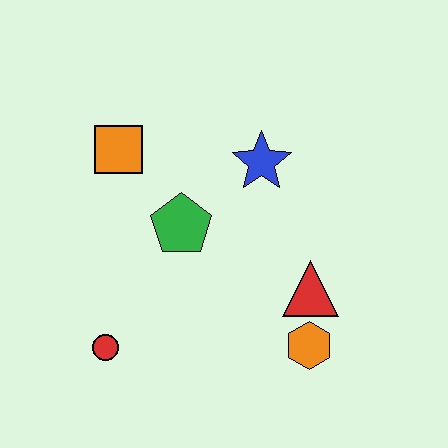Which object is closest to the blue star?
The green pentagon is closest to the blue star.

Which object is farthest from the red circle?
The blue star is farthest from the red circle.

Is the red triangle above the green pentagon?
No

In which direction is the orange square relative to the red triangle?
The orange square is to the left of the red triangle.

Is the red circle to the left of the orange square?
Yes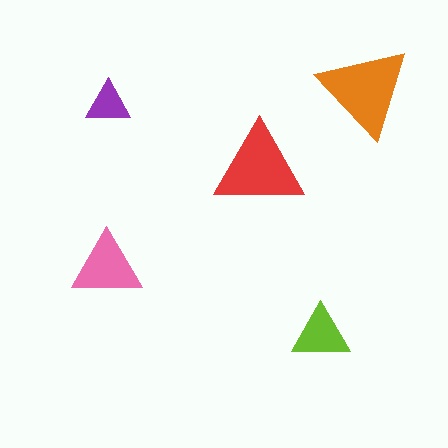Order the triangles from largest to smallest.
the orange one, the red one, the pink one, the lime one, the purple one.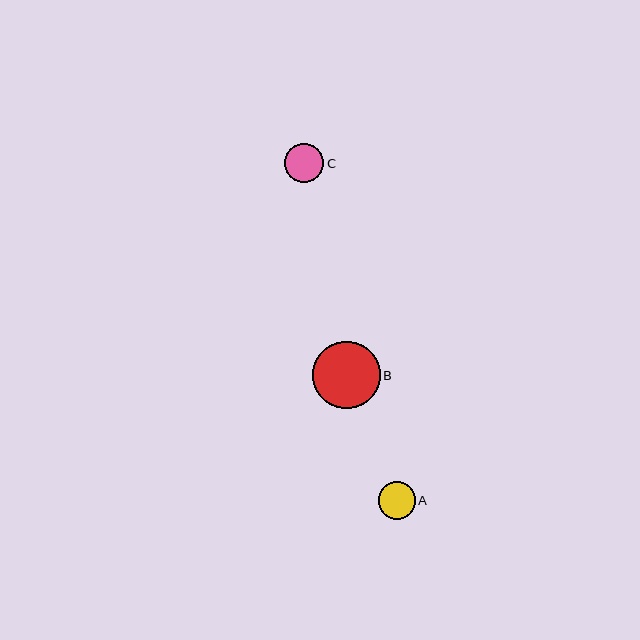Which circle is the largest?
Circle B is the largest with a size of approximately 68 pixels.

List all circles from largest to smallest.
From largest to smallest: B, C, A.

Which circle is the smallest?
Circle A is the smallest with a size of approximately 37 pixels.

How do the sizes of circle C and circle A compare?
Circle C and circle A are approximately the same size.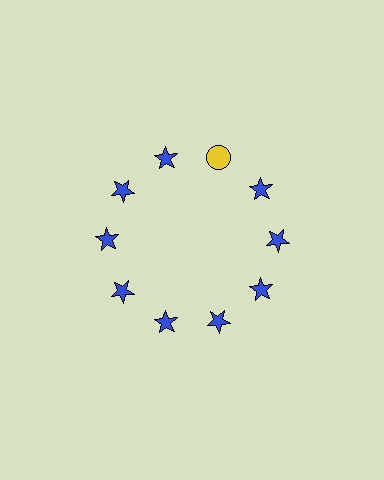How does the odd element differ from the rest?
It differs in both color (yellow instead of blue) and shape (circle instead of star).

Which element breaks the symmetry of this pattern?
The yellow circle at roughly the 1 o'clock position breaks the symmetry. All other shapes are blue stars.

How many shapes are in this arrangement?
There are 10 shapes arranged in a ring pattern.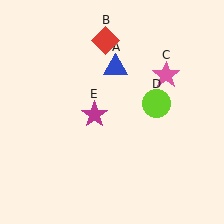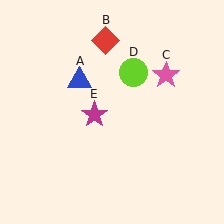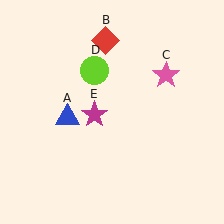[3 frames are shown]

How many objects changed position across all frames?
2 objects changed position: blue triangle (object A), lime circle (object D).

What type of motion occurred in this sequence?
The blue triangle (object A), lime circle (object D) rotated counterclockwise around the center of the scene.